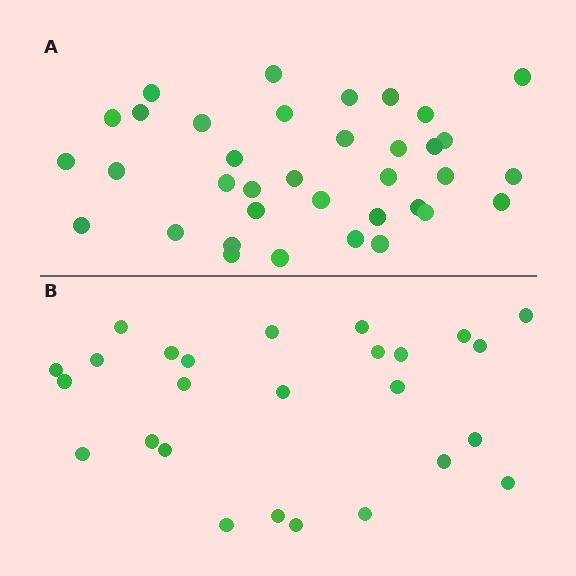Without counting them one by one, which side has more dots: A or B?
Region A (the top region) has more dots.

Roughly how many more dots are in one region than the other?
Region A has roughly 10 or so more dots than region B.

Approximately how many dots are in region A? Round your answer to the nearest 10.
About 40 dots. (The exact count is 36, which rounds to 40.)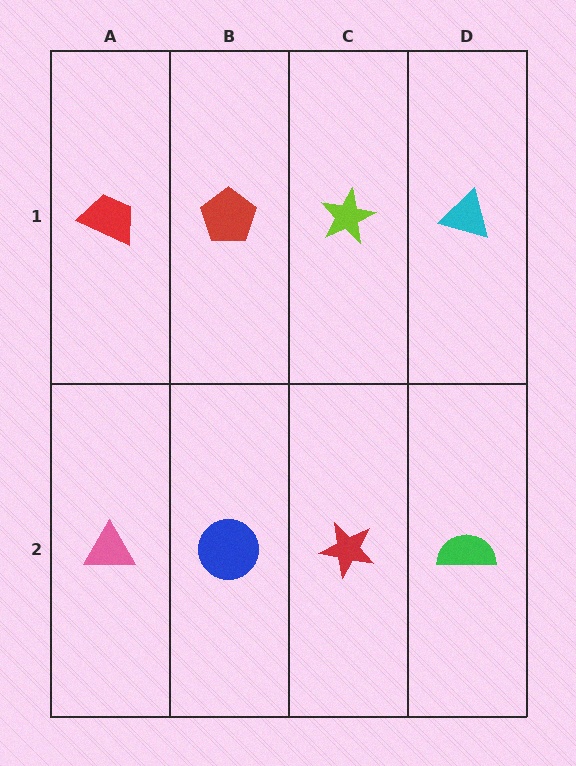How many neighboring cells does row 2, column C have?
3.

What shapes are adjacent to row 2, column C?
A lime star (row 1, column C), a blue circle (row 2, column B), a green semicircle (row 2, column D).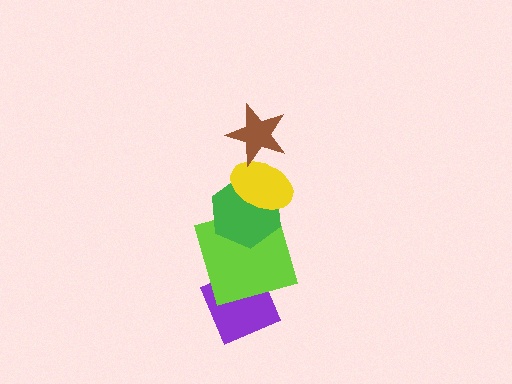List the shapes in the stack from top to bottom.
From top to bottom: the brown star, the yellow ellipse, the green hexagon, the lime square, the purple diamond.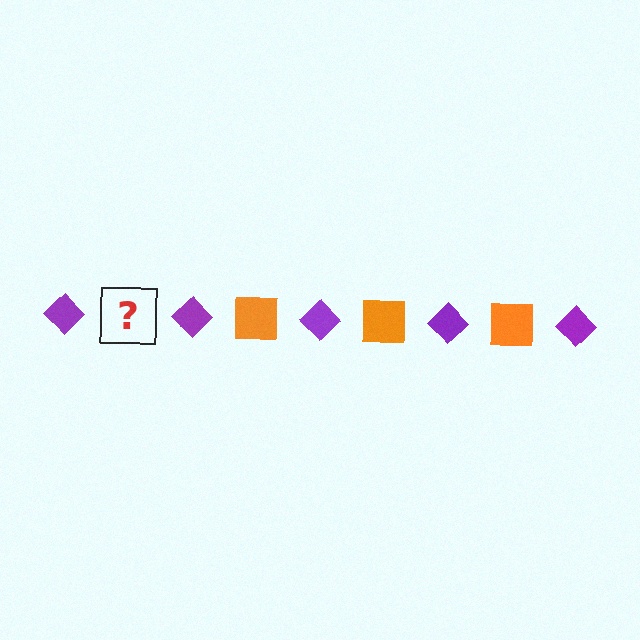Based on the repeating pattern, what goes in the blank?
The blank should be an orange square.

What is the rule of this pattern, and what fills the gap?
The rule is that the pattern alternates between purple diamond and orange square. The gap should be filled with an orange square.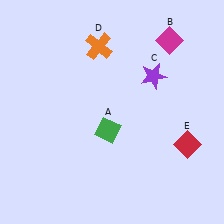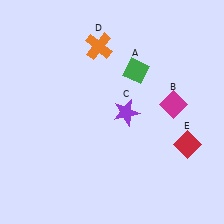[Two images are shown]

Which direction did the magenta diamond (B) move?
The magenta diamond (B) moved down.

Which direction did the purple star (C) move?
The purple star (C) moved down.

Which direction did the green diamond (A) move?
The green diamond (A) moved up.